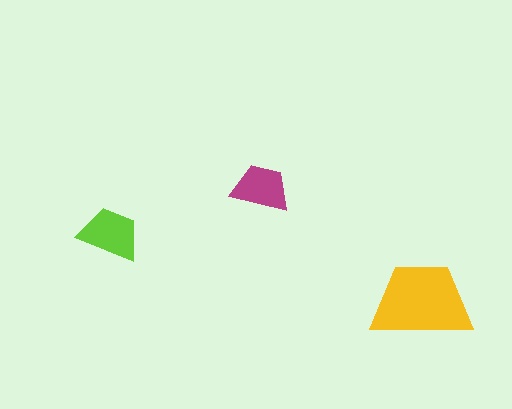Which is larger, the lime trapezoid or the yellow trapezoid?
The yellow one.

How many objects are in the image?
There are 3 objects in the image.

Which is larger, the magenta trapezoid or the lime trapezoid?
The lime one.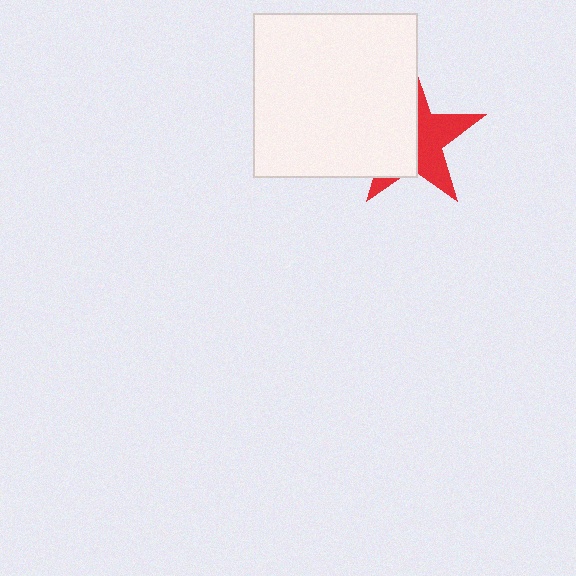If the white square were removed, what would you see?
You would see the complete red star.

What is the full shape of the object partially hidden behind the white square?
The partially hidden object is a red star.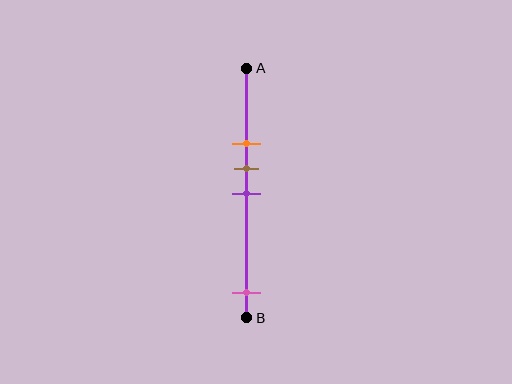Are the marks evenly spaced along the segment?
No, the marks are not evenly spaced.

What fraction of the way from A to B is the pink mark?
The pink mark is approximately 90% (0.9) of the way from A to B.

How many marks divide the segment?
There are 4 marks dividing the segment.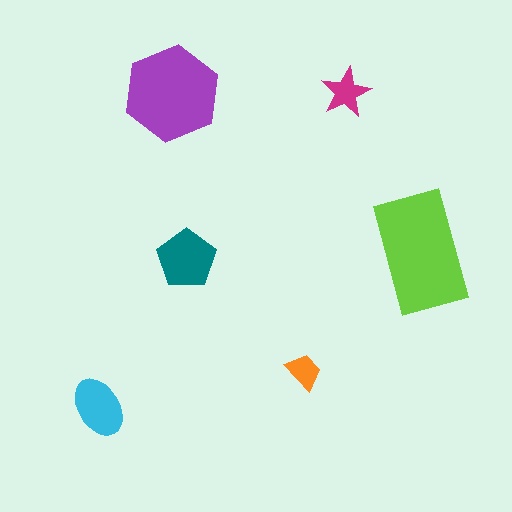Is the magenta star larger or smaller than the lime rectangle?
Smaller.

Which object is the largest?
The lime rectangle.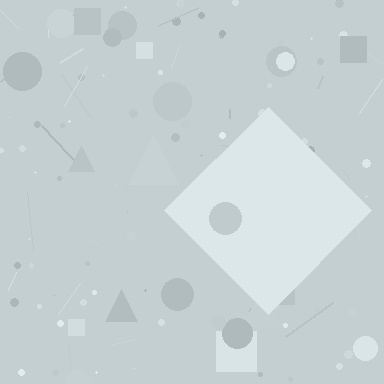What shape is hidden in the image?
A diamond is hidden in the image.